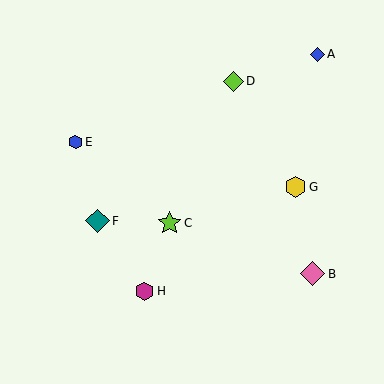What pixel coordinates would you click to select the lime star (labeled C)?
Click at (169, 223) to select the lime star C.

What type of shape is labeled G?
Shape G is a yellow hexagon.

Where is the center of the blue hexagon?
The center of the blue hexagon is at (76, 142).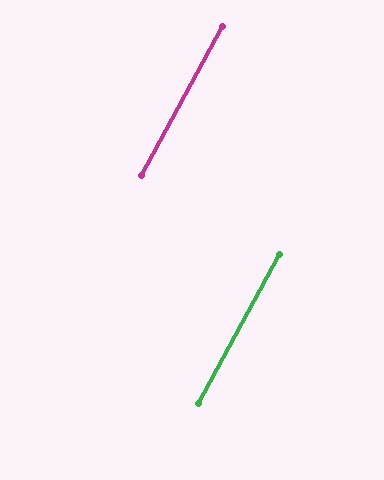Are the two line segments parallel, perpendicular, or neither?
Parallel — their directions differ by only 0.2°.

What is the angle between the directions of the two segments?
Approximately 0 degrees.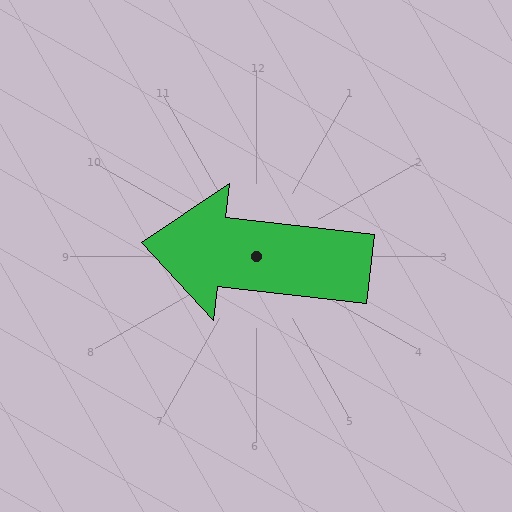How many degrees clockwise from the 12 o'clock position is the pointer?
Approximately 277 degrees.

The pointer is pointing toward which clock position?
Roughly 9 o'clock.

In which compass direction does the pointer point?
West.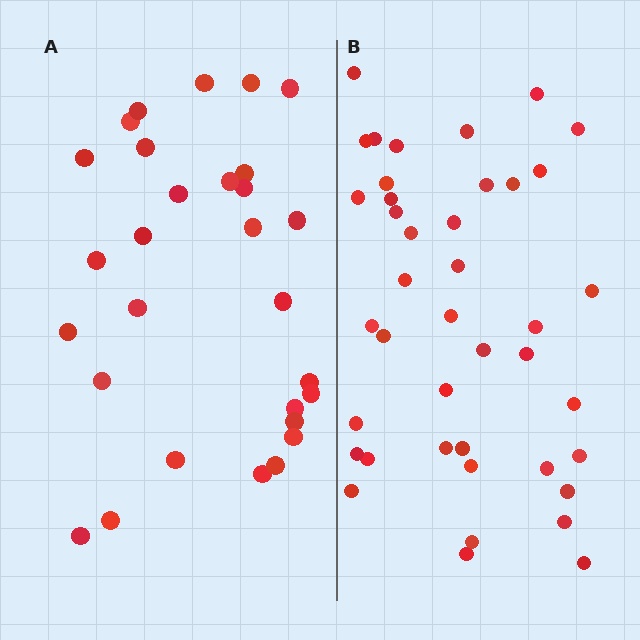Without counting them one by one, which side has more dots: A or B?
Region B (the right region) has more dots.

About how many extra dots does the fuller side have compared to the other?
Region B has roughly 12 or so more dots than region A.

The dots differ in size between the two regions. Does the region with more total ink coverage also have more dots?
No. Region A has more total ink coverage because its dots are larger, but region B actually contains more individual dots. Total area can be misleading — the number of items is what matters here.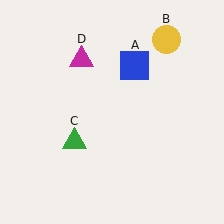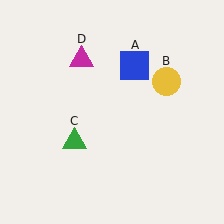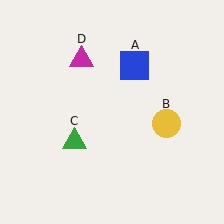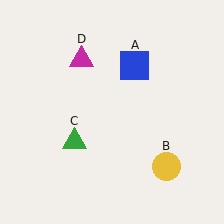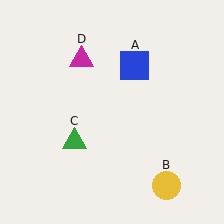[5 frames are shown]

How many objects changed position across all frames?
1 object changed position: yellow circle (object B).